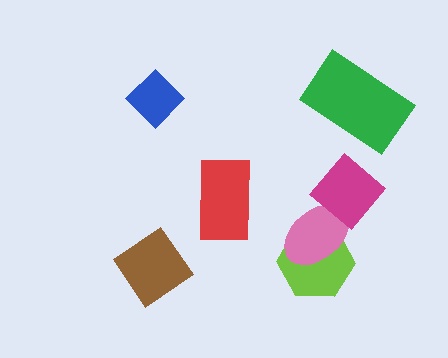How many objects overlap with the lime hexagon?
1 object overlaps with the lime hexagon.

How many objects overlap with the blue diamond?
0 objects overlap with the blue diamond.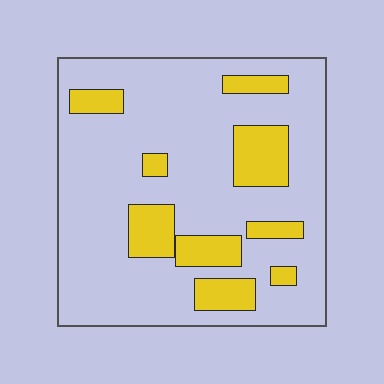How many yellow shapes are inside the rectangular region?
9.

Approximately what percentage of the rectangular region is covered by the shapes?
Approximately 20%.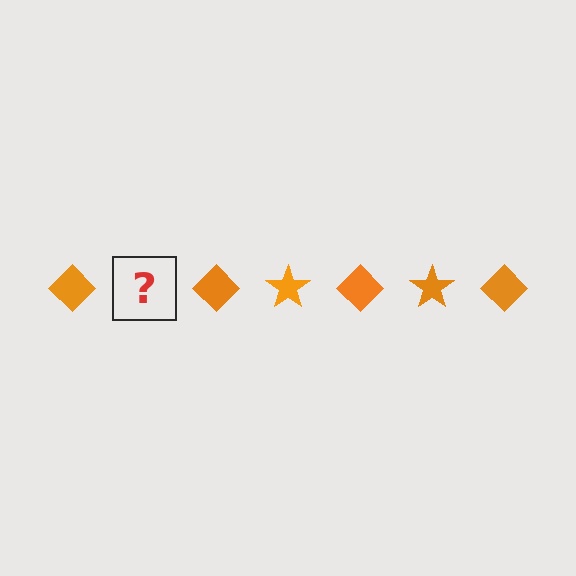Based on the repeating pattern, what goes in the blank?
The blank should be an orange star.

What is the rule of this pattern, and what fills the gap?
The rule is that the pattern cycles through diamond, star shapes in orange. The gap should be filled with an orange star.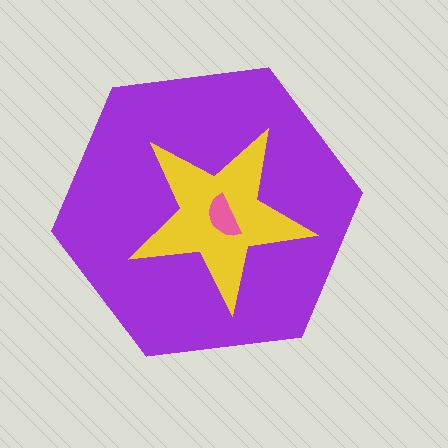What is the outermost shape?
The purple hexagon.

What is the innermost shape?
The pink semicircle.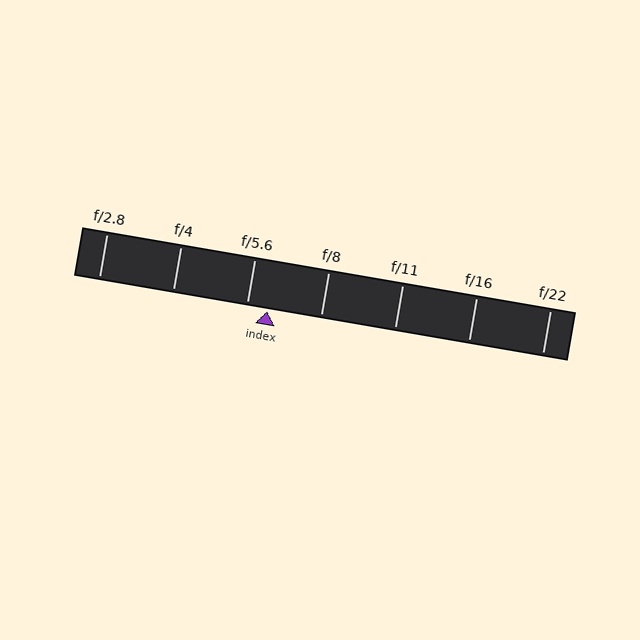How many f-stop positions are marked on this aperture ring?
There are 7 f-stop positions marked.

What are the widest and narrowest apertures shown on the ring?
The widest aperture shown is f/2.8 and the narrowest is f/22.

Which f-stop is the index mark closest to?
The index mark is closest to f/5.6.